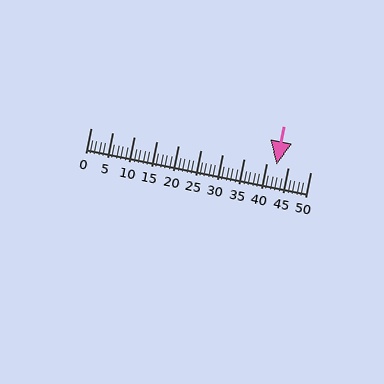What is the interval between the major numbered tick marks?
The major tick marks are spaced 5 units apart.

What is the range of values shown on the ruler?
The ruler shows values from 0 to 50.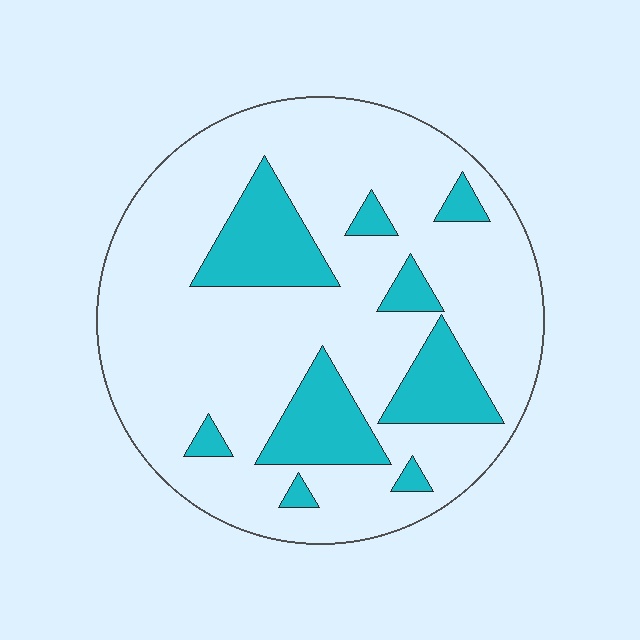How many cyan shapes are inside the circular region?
9.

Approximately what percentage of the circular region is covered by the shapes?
Approximately 20%.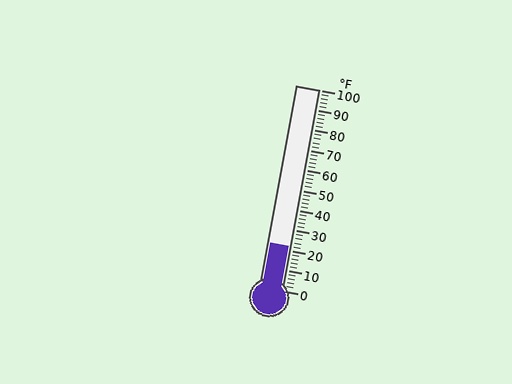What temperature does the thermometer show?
The thermometer shows approximately 22°F.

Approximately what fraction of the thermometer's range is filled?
The thermometer is filled to approximately 20% of its range.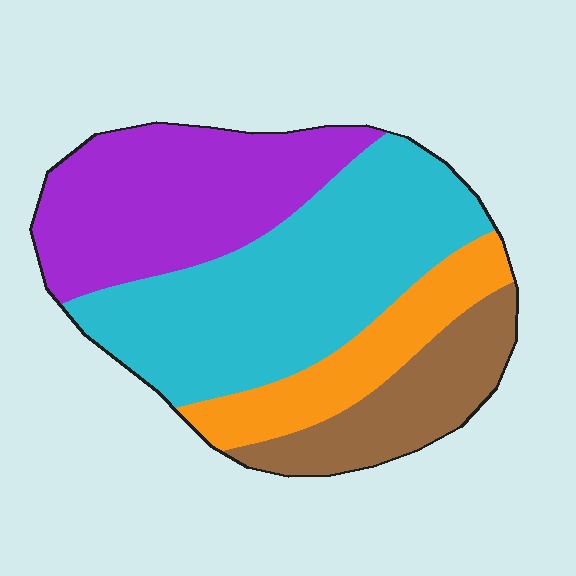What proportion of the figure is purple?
Purple takes up between a quarter and a half of the figure.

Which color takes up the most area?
Cyan, at roughly 40%.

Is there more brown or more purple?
Purple.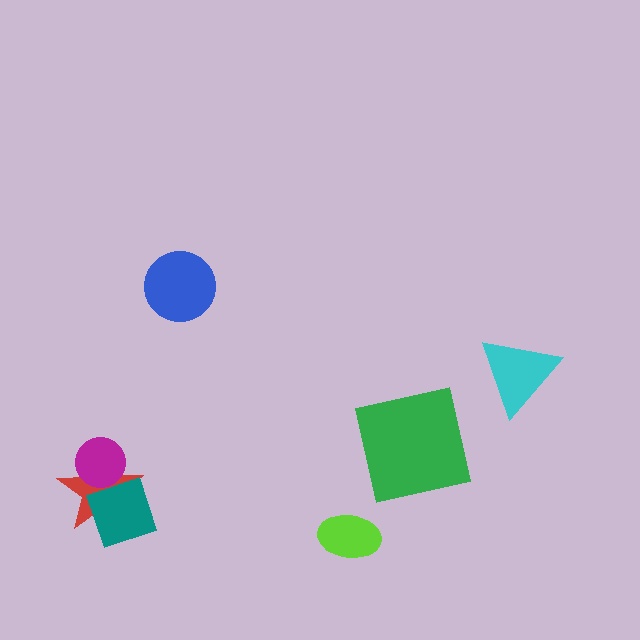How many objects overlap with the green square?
0 objects overlap with the green square.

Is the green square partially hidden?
No, no other shape covers it.